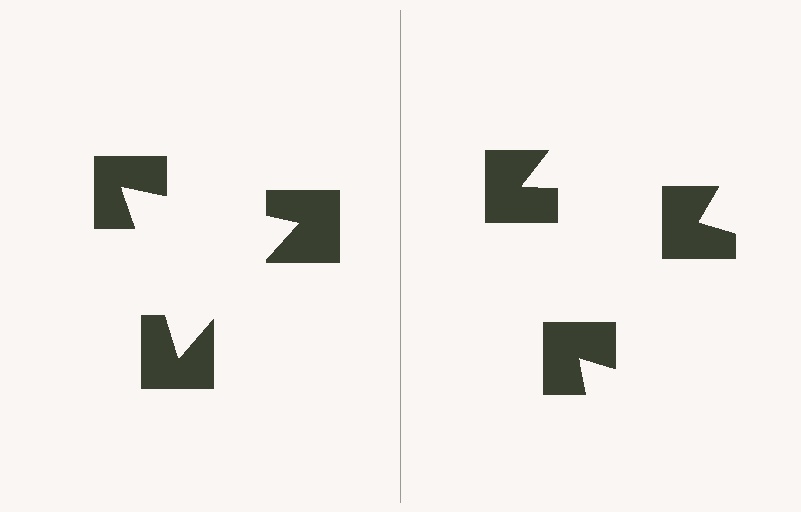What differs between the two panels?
The notched squares are positioned identically on both sides; only the wedge orientations differ. On the left they align to a triangle; on the right they are misaligned.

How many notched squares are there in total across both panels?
6 — 3 on each side.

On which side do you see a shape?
An illusory triangle appears on the left side. On the right side the wedge cuts are rotated, so no coherent shape forms.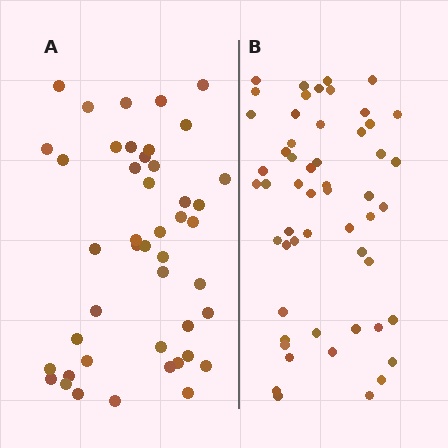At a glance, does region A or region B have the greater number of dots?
Region B (the right region) has more dots.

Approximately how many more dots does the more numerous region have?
Region B has roughly 8 or so more dots than region A.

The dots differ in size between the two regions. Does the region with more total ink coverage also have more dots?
No. Region A has more total ink coverage because its dots are larger, but region B actually contains more individual dots. Total area can be misleading — the number of items is what matters here.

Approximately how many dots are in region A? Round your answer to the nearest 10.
About 40 dots. (The exact count is 45, which rounds to 40.)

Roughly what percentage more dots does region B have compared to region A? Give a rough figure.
About 20% more.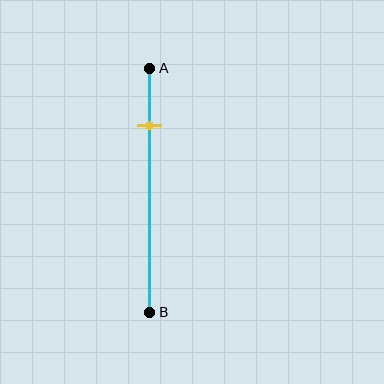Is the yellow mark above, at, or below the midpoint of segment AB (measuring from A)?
The yellow mark is above the midpoint of segment AB.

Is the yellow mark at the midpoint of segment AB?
No, the mark is at about 25% from A, not at the 50% midpoint.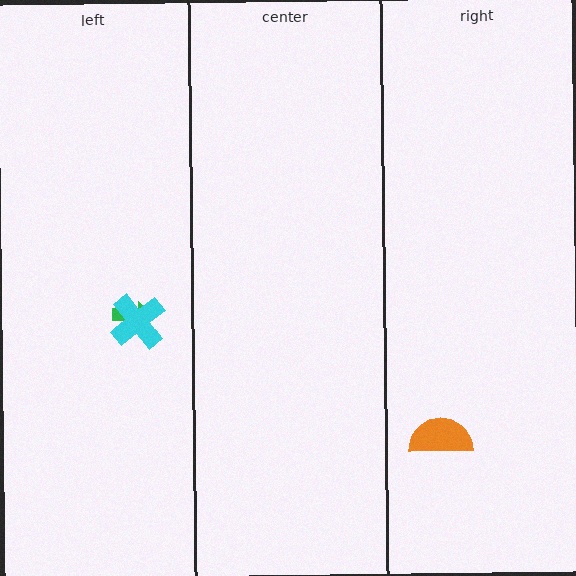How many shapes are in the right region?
1.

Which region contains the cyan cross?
The left region.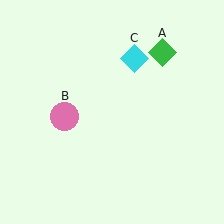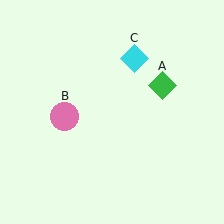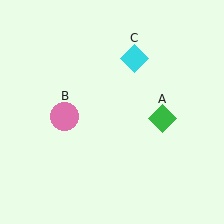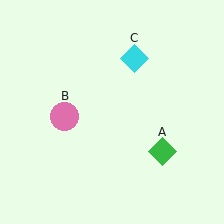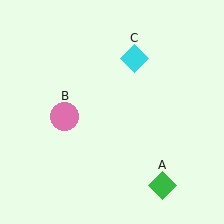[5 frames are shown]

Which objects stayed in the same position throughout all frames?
Pink circle (object B) and cyan diamond (object C) remained stationary.